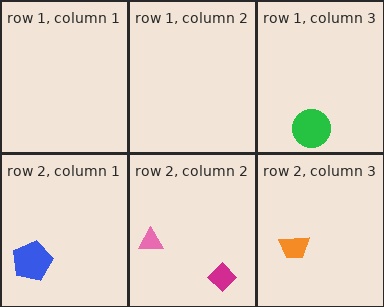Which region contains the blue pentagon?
The row 2, column 1 region.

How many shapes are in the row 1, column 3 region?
1.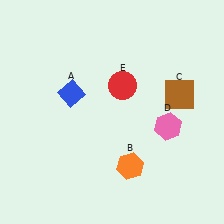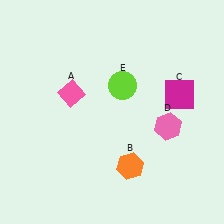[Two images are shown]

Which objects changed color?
A changed from blue to pink. C changed from brown to magenta. E changed from red to lime.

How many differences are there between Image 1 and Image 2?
There are 3 differences between the two images.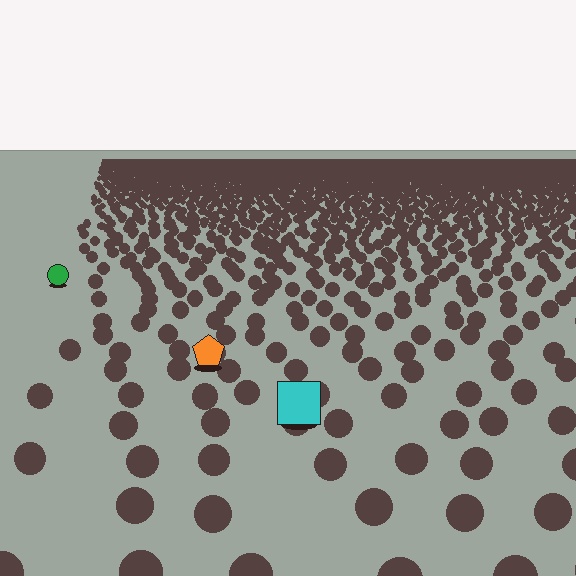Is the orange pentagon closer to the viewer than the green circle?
Yes. The orange pentagon is closer — you can tell from the texture gradient: the ground texture is coarser near it.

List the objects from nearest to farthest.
From nearest to farthest: the cyan square, the orange pentagon, the green circle.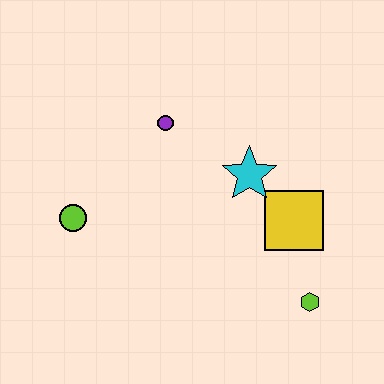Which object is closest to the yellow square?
The cyan star is closest to the yellow square.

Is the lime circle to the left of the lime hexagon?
Yes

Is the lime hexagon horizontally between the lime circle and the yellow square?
No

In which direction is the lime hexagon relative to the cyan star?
The lime hexagon is below the cyan star.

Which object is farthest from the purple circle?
The lime hexagon is farthest from the purple circle.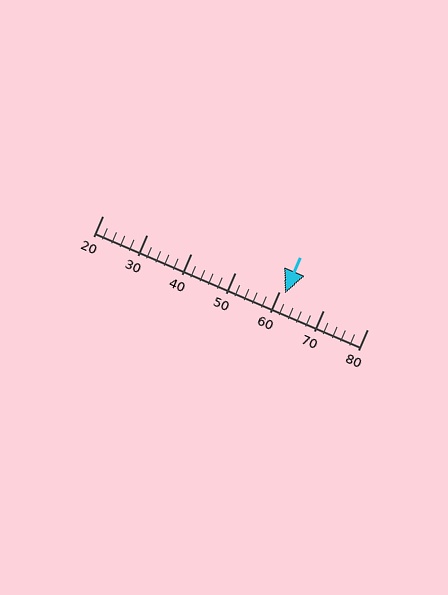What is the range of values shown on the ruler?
The ruler shows values from 20 to 80.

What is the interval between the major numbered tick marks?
The major tick marks are spaced 10 units apart.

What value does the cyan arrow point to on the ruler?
The cyan arrow points to approximately 61.